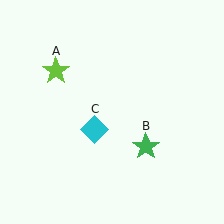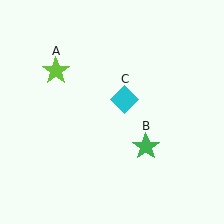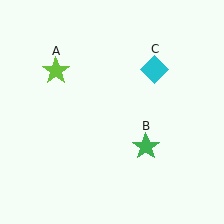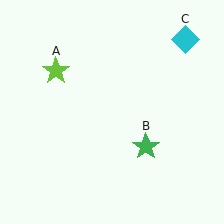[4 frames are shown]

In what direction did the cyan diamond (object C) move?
The cyan diamond (object C) moved up and to the right.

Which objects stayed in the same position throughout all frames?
Lime star (object A) and green star (object B) remained stationary.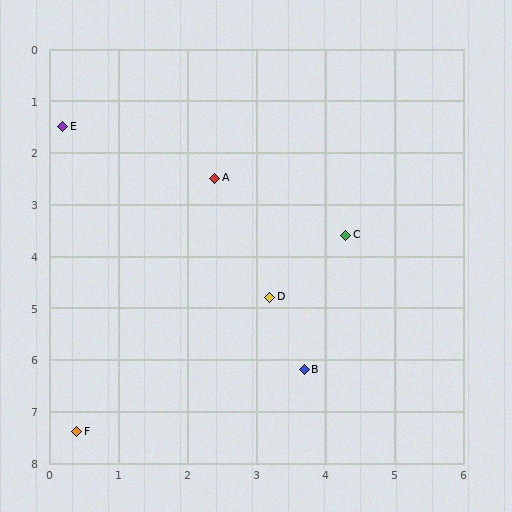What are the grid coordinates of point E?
Point E is at approximately (0.2, 1.5).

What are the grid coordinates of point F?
Point F is at approximately (0.4, 7.4).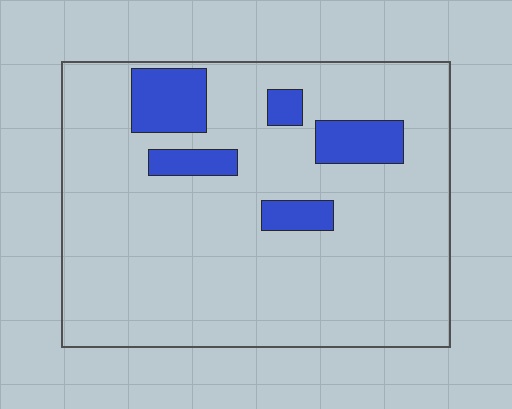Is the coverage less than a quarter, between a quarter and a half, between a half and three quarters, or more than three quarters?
Less than a quarter.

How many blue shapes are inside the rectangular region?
5.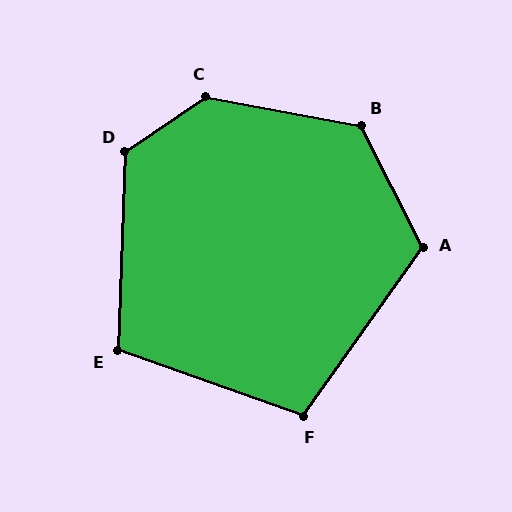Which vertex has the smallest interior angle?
F, at approximately 106 degrees.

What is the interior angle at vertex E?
Approximately 107 degrees (obtuse).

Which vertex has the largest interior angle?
C, at approximately 135 degrees.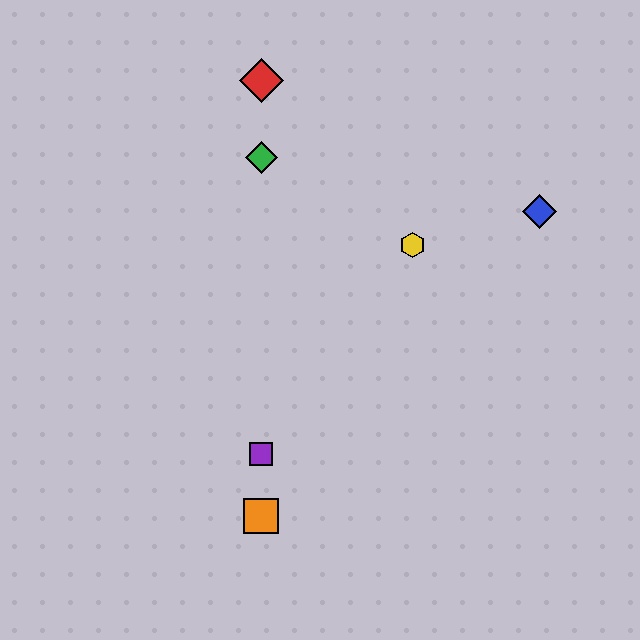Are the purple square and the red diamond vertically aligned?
Yes, both are at x≈261.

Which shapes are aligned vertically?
The red diamond, the green diamond, the purple square, the orange square are aligned vertically.